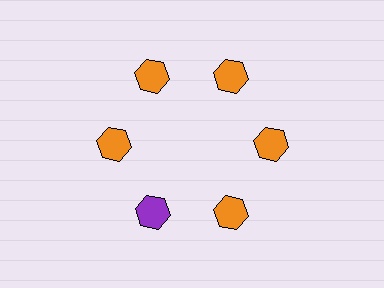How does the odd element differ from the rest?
It has a different color: purple instead of orange.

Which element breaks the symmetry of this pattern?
The purple hexagon at roughly the 7 o'clock position breaks the symmetry. All other shapes are orange hexagons.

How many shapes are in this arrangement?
There are 6 shapes arranged in a ring pattern.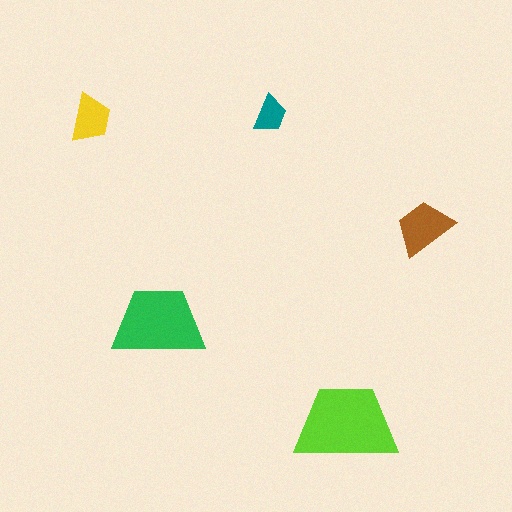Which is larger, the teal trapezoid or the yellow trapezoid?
The yellow one.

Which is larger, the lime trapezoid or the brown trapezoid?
The lime one.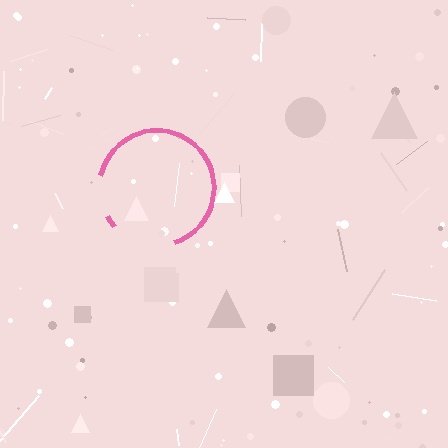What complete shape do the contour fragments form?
The contour fragments form a circle.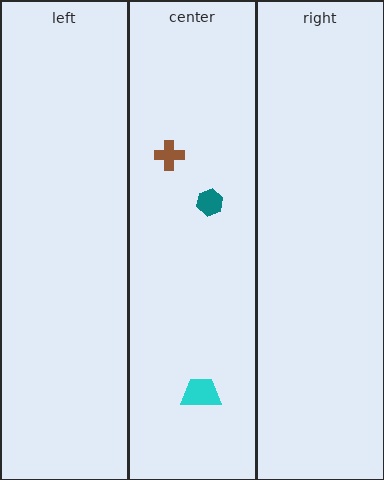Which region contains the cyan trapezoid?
The center region.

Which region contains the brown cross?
The center region.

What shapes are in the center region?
The teal hexagon, the brown cross, the cyan trapezoid.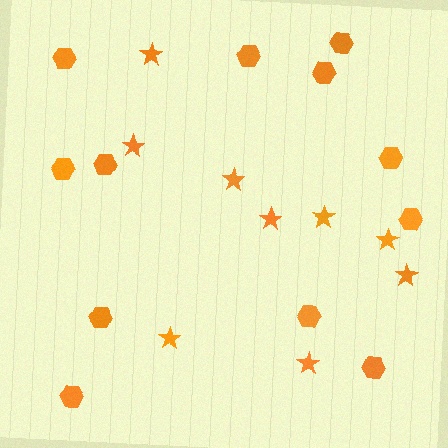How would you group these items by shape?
There are 2 groups: one group of stars (9) and one group of hexagons (12).